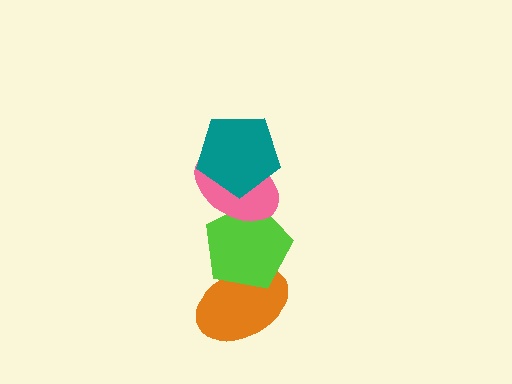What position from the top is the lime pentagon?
The lime pentagon is 3rd from the top.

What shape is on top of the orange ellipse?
The lime pentagon is on top of the orange ellipse.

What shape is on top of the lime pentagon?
The pink ellipse is on top of the lime pentagon.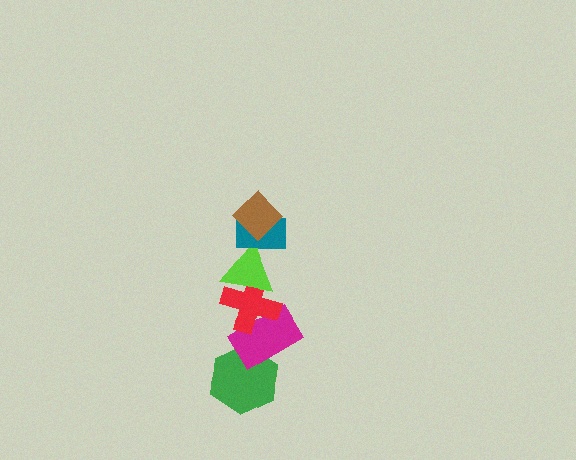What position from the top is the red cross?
The red cross is 4th from the top.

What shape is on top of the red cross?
The lime triangle is on top of the red cross.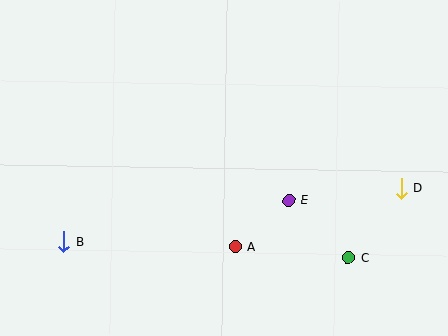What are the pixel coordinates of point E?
Point E is at (289, 200).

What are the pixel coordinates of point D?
Point D is at (401, 188).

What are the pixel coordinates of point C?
Point C is at (348, 258).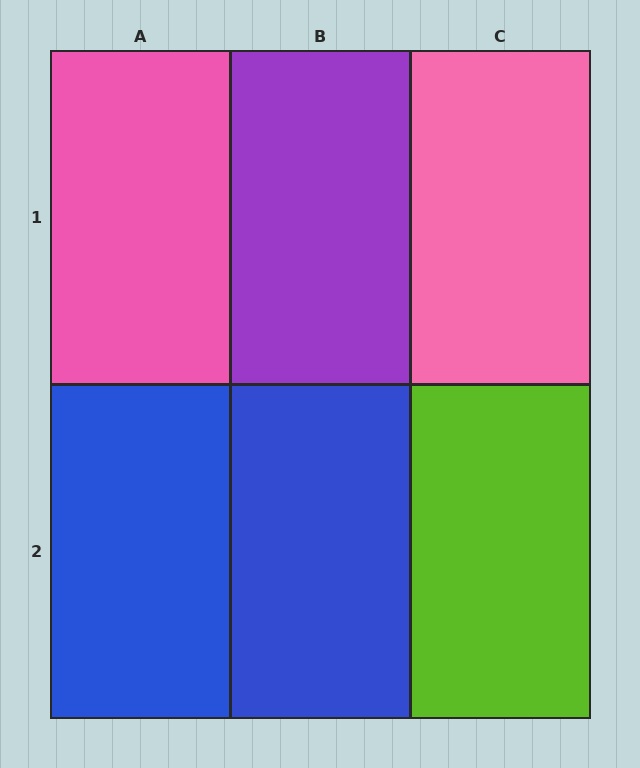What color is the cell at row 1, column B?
Purple.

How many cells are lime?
1 cell is lime.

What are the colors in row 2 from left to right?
Blue, blue, lime.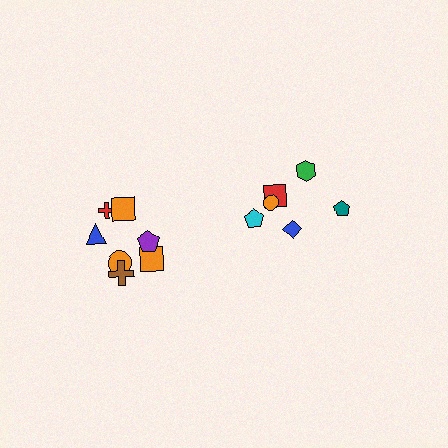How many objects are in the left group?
There are 8 objects.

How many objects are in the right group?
There are 6 objects.